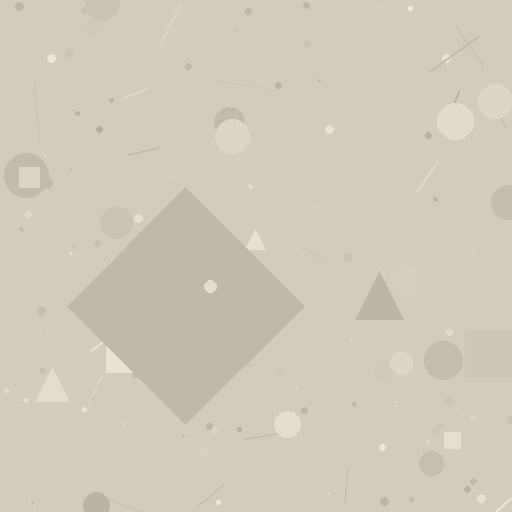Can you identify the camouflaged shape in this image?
The camouflaged shape is a diamond.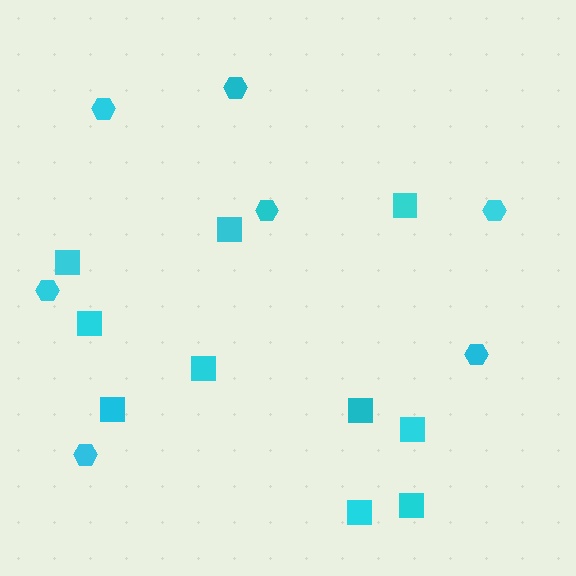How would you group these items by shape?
There are 2 groups: one group of squares (10) and one group of hexagons (7).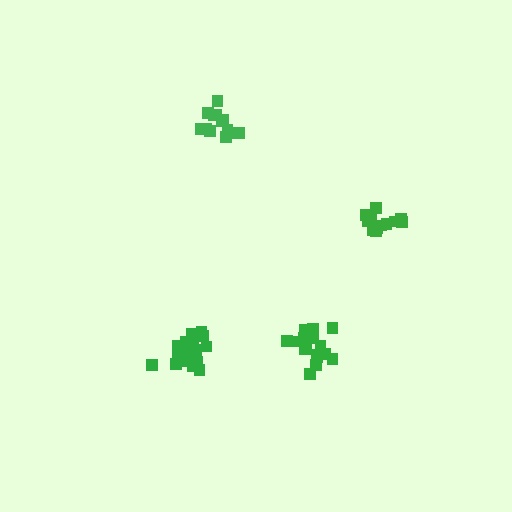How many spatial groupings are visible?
There are 4 spatial groupings.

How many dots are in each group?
Group 1: 15 dots, Group 2: 18 dots, Group 3: 14 dots, Group 4: 19 dots (66 total).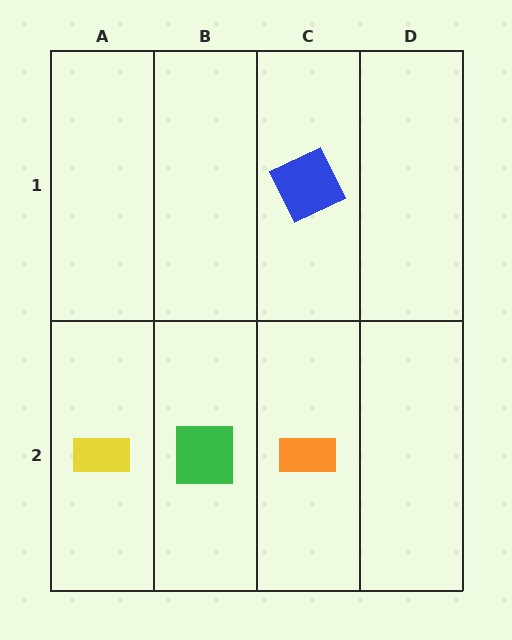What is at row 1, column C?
A blue square.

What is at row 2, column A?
A yellow rectangle.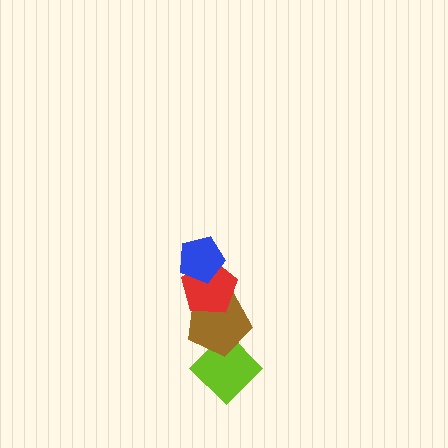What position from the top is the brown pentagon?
The brown pentagon is 3rd from the top.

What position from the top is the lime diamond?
The lime diamond is 4th from the top.